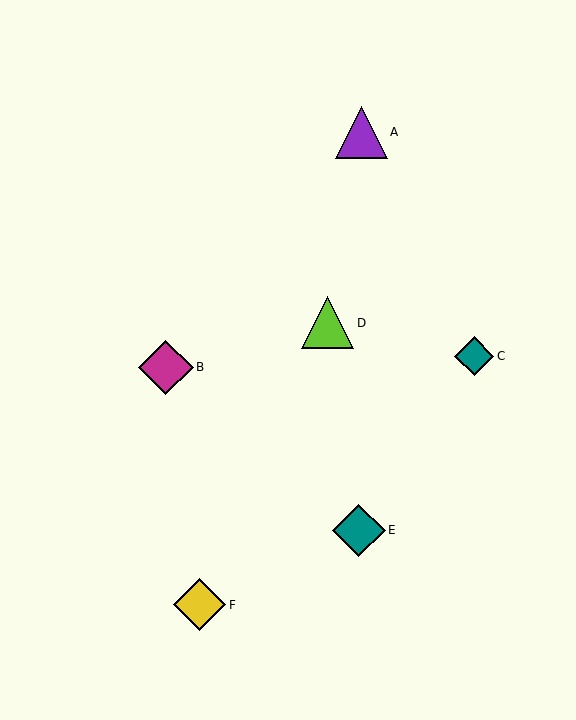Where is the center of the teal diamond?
The center of the teal diamond is at (359, 530).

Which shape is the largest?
The magenta diamond (labeled B) is the largest.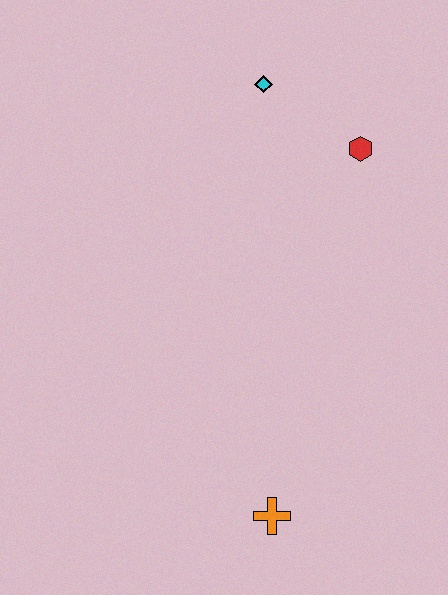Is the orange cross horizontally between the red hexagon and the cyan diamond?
Yes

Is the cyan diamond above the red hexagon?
Yes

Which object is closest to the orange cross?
The red hexagon is closest to the orange cross.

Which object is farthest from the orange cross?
The cyan diamond is farthest from the orange cross.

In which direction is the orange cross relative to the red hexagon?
The orange cross is below the red hexagon.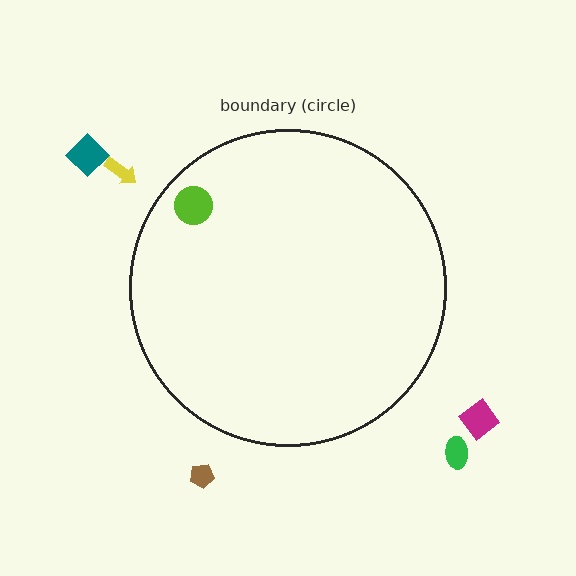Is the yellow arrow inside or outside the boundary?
Outside.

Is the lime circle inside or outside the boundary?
Inside.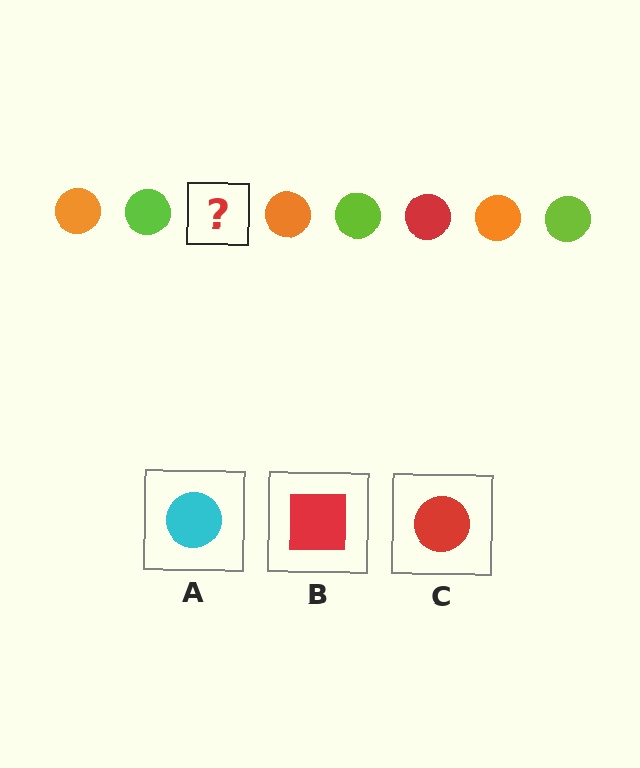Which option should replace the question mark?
Option C.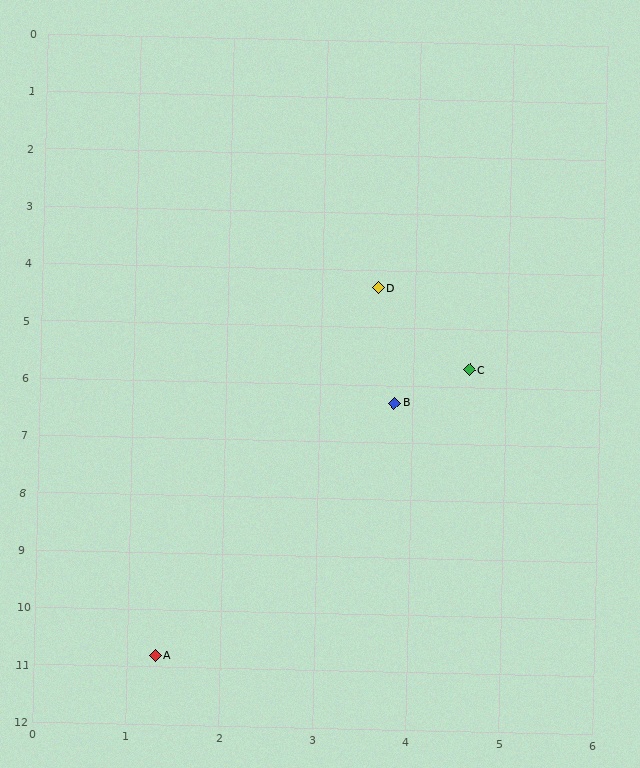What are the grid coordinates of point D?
Point D is at approximately (3.6, 4.3).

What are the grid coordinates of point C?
Point C is at approximately (4.6, 5.7).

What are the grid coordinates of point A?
Point A is at approximately (1.3, 10.8).